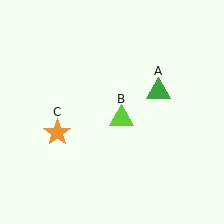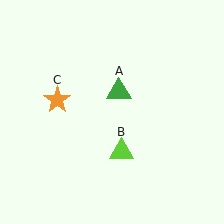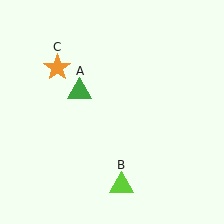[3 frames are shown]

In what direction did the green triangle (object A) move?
The green triangle (object A) moved left.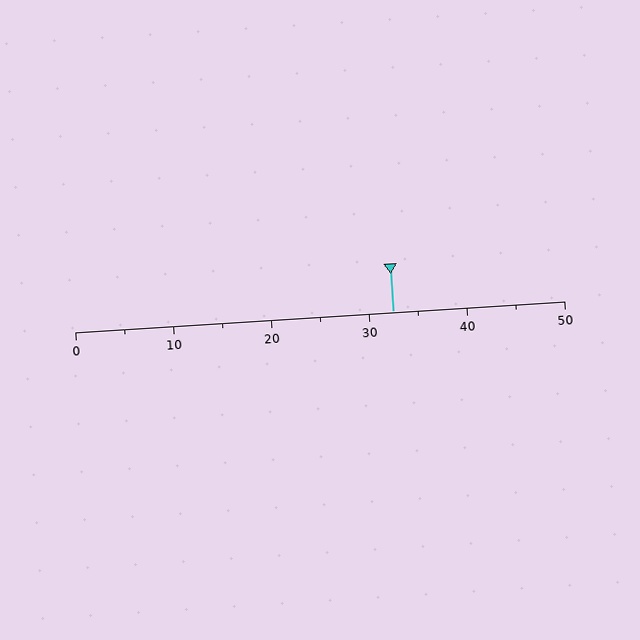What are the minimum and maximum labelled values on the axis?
The axis runs from 0 to 50.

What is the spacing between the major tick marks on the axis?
The major ticks are spaced 10 apart.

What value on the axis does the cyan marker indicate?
The marker indicates approximately 32.5.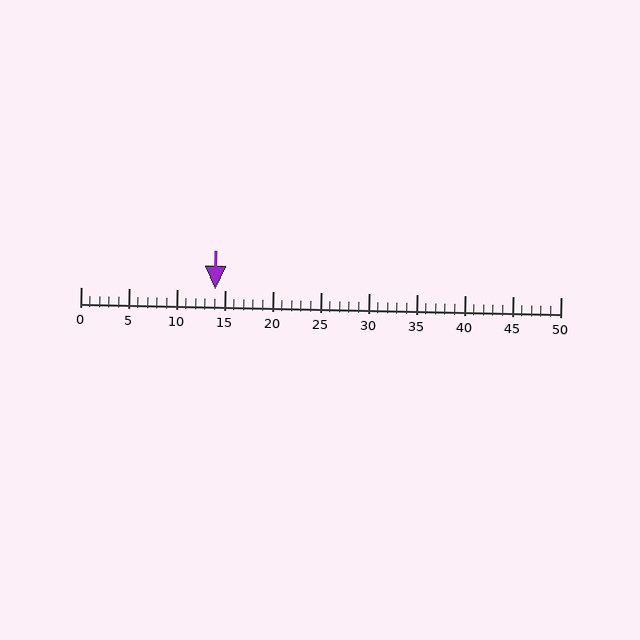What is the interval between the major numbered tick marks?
The major tick marks are spaced 5 units apart.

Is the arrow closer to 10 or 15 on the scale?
The arrow is closer to 15.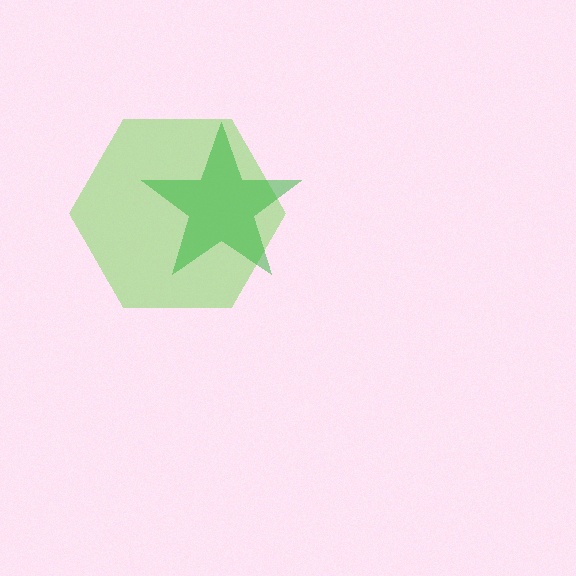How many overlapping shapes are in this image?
There are 2 overlapping shapes in the image.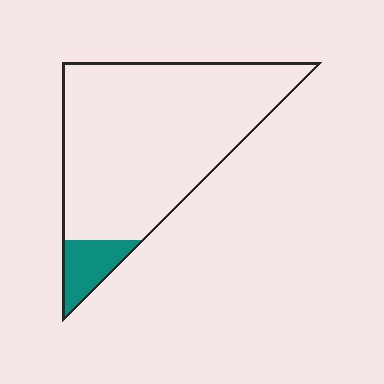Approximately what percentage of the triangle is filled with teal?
Approximately 10%.